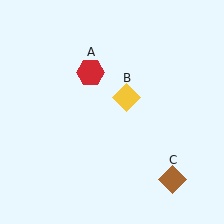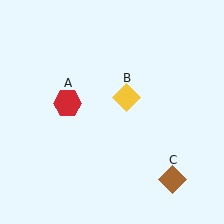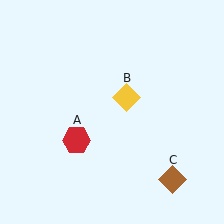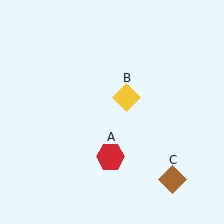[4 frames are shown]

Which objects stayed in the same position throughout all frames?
Yellow diamond (object B) and brown diamond (object C) remained stationary.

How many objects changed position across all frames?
1 object changed position: red hexagon (object A).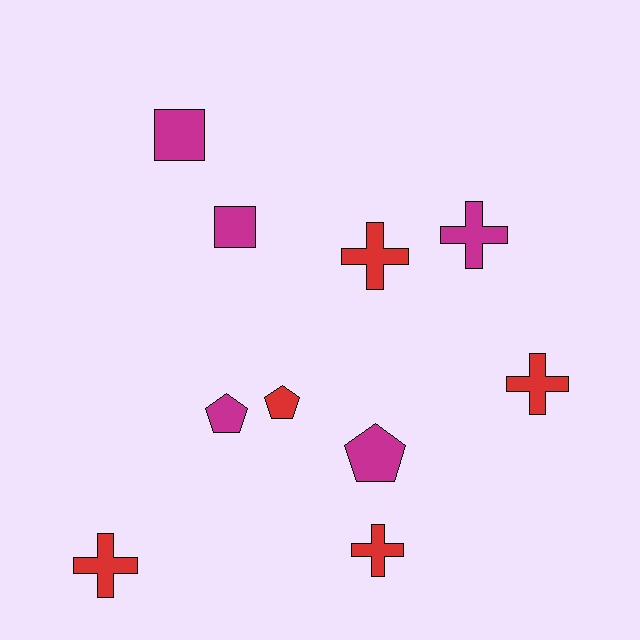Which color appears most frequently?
Magenta, with 5 objects.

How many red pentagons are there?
There is 1 red pentagon.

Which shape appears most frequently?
Cross, with 5 objects.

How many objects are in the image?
There are 10 objects.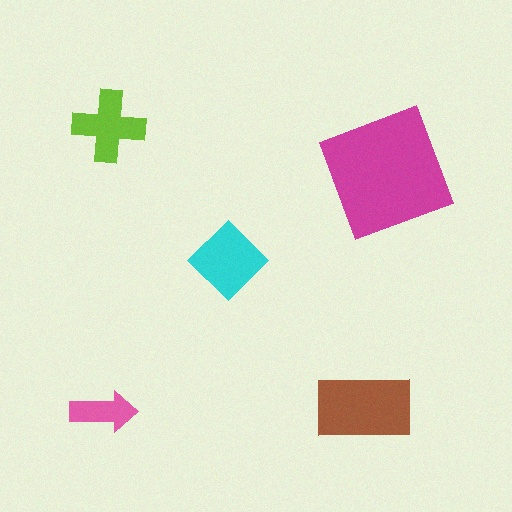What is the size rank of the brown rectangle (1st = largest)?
2nd.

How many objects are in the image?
There are 5 objects in the image.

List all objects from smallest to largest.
The pink arrow, the lime cross, the cyan diamond, the brown rectangle, the magenta square.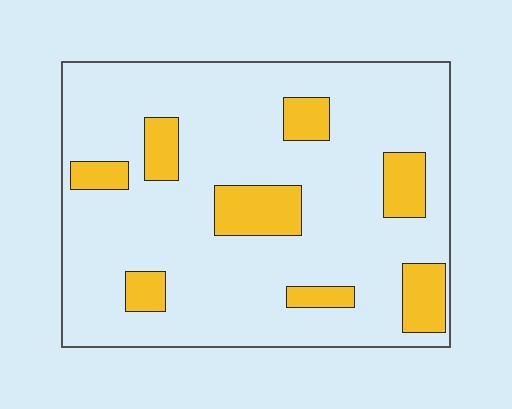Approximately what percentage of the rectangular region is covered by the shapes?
Approximately 20%.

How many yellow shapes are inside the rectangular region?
8.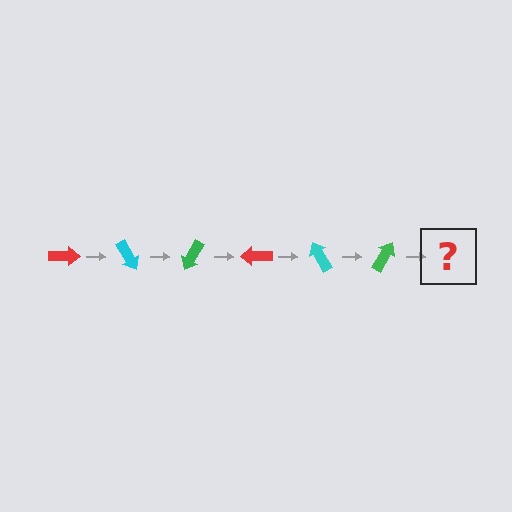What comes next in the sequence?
The next element should be a red arrow, rotated 360 degrees from the start.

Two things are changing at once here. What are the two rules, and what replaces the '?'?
The two rules are that it rotates 60 degrees each step and the color cycles through red, cyan, and green. The '?' should be a red arrow, rotated 360 degrees from the start.